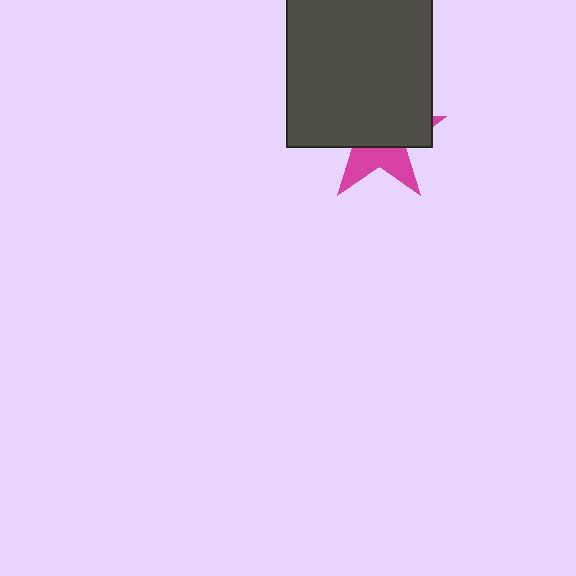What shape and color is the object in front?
The object in front is a dark gray rectangle.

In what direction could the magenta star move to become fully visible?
The magenta star could move down. That would shift it out from behind the dark gray rectangle entirely.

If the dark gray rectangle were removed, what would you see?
You would see the complete magenta star.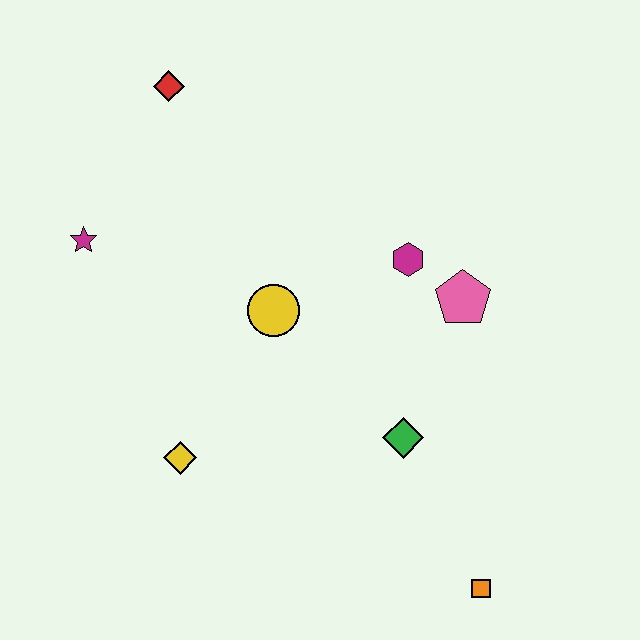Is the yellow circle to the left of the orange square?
Yes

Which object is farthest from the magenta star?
The orange square is farthest from the magenta star.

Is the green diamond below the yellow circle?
Yes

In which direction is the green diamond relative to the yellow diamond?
The green diamond is to the right of the yellow diamond.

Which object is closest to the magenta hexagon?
The pink pentagon is closest to the magenta hexagon.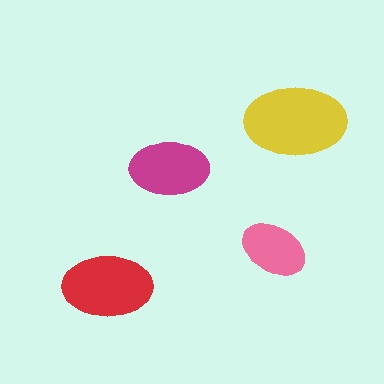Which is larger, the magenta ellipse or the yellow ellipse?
The yellow one.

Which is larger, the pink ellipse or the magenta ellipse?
The magenta one.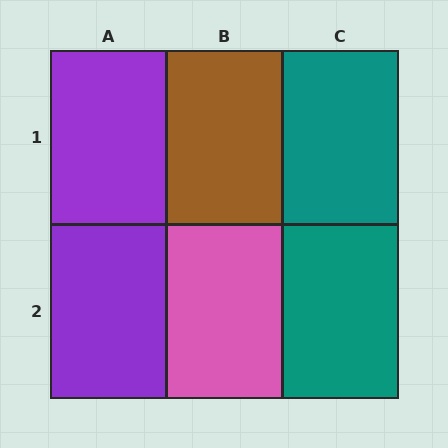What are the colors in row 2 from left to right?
Purple, pink, teal.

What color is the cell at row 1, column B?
Brown.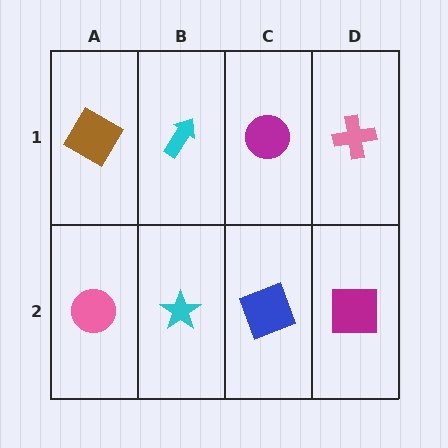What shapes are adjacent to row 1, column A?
A pink circle (row 2, column A), a cyan arrow (row 1, column B).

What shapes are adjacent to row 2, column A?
A brown diamond (row 1, column A), a cyan star (row 2, column B).